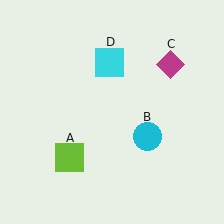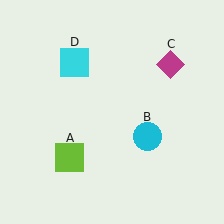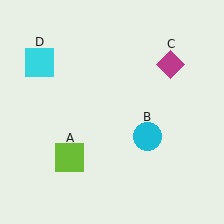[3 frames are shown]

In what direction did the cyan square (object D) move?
The cyan square (object D) moved left.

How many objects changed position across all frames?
1 object changed position: cyan square (object D).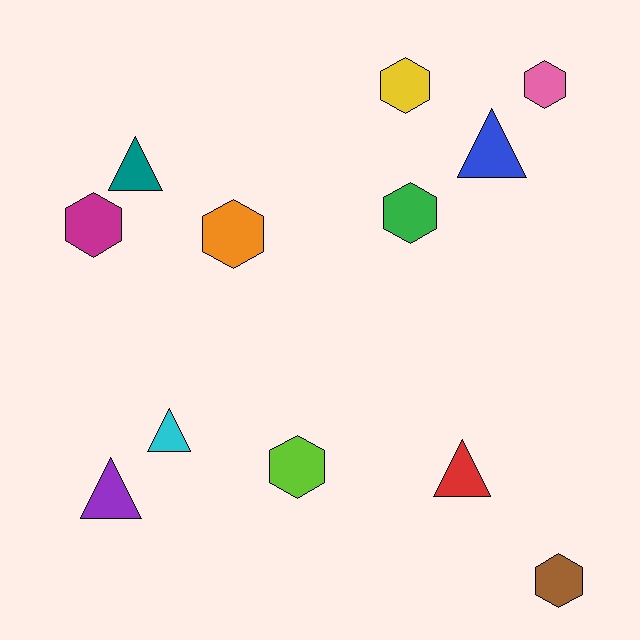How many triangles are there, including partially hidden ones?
There are 5 triangles.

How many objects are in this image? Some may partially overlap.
There are 12 objects.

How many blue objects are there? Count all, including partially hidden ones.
There is 1 blue object.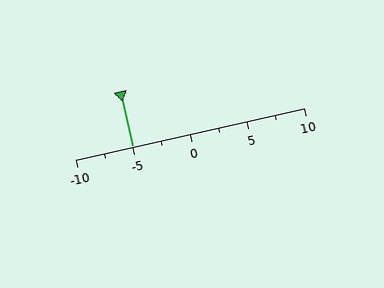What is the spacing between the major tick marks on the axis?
The major ticks are spaced 5 apart.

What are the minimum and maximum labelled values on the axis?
The axis runs from -10 to 10.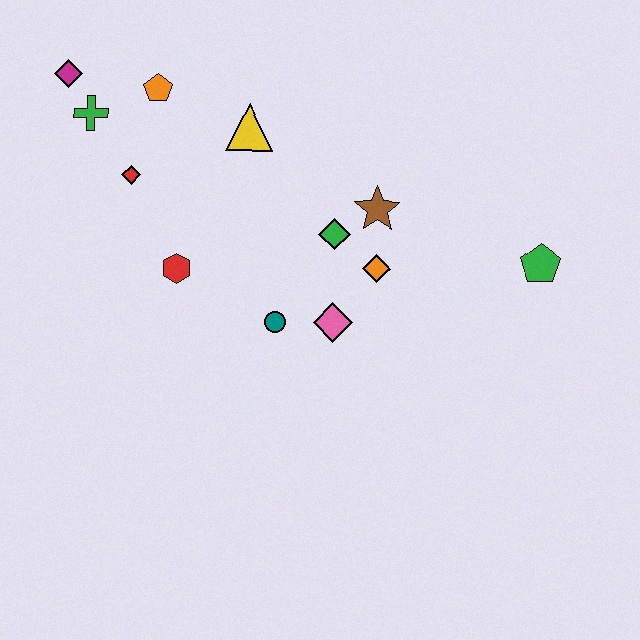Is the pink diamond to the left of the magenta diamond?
No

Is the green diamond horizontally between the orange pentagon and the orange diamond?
Yes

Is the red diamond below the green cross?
Yes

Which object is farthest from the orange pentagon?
The green pentagon is farthest from the orange pentagon.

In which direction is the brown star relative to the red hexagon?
The brown star is to the right of the red hexagon.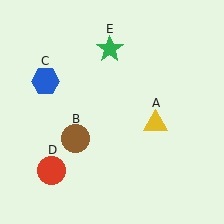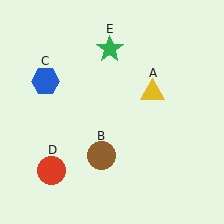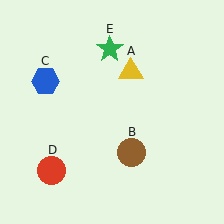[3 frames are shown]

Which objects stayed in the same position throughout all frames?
Blue hexagon (object C) and red circle (object D) and green star (object E) remained stationary.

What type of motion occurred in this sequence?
The yellow triangle (object A), brown circle (object B) rotated counterclockwise around the center of the scene.